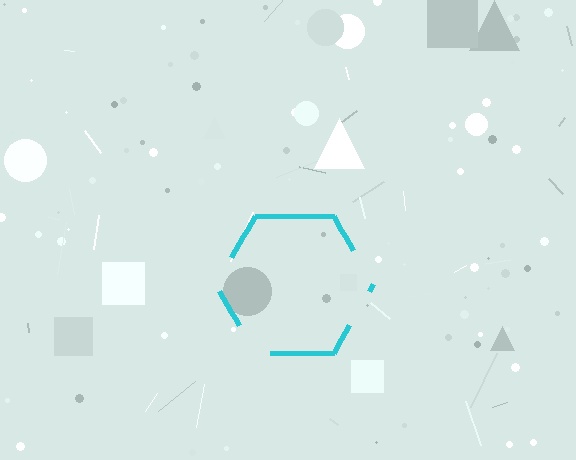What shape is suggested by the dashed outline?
The dashed outline suggests a hexagon.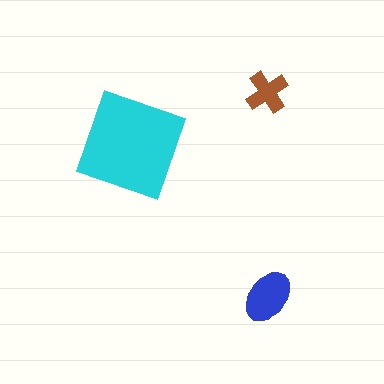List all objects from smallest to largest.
The brown cross, the blue ellipse, the cyan diamond.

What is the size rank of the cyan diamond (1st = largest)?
1st.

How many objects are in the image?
There are 3 objects in the image.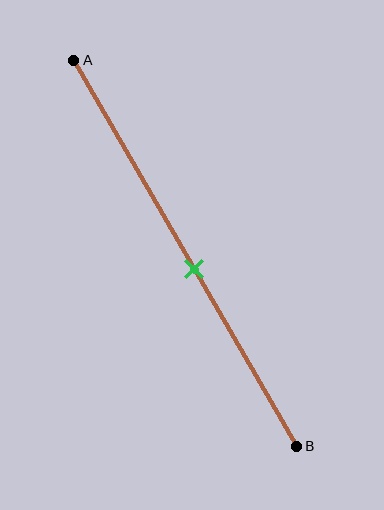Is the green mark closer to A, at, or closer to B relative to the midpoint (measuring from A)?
The green mark is closer to point B than the midpoint of segment AB.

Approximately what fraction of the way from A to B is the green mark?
The green mark is approximately 55% of the way from A to B.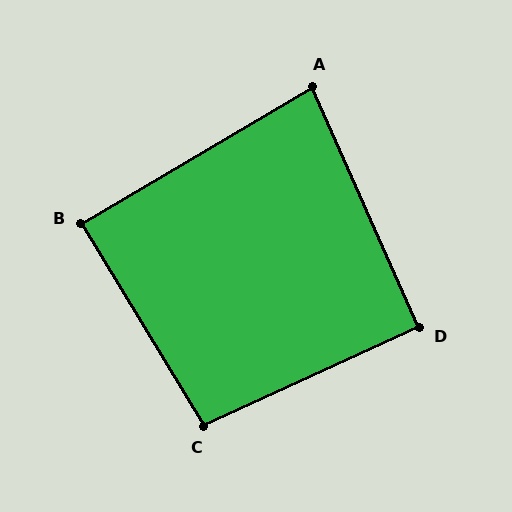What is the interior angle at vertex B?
Approximately 89 degrees (approximately right).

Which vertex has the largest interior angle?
C, at approximately 97 degrees.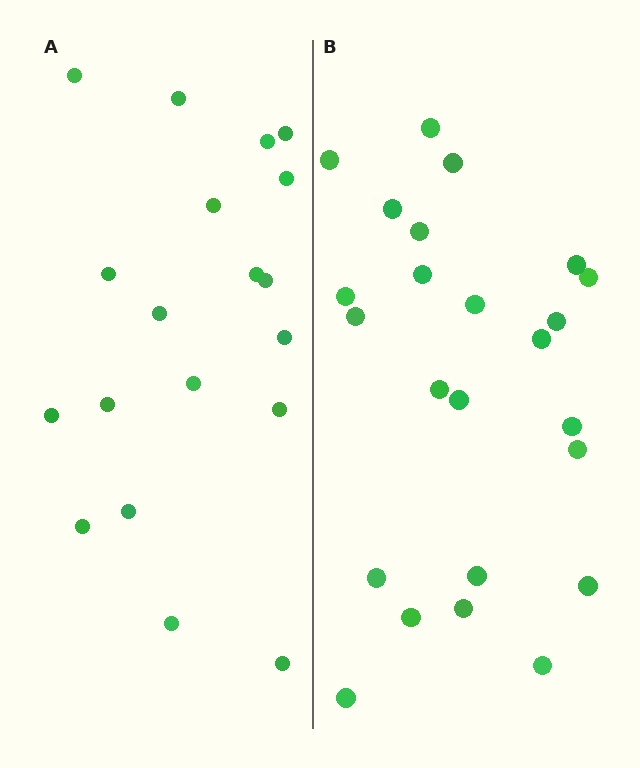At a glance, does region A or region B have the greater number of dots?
Region B (the right region) has more dots.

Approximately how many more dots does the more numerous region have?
Region B has about 5 more dots than region A.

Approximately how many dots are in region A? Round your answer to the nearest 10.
About 20 dots. (The exact count is 19, which rounds to 20.)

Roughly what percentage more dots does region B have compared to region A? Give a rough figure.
About 25% more.